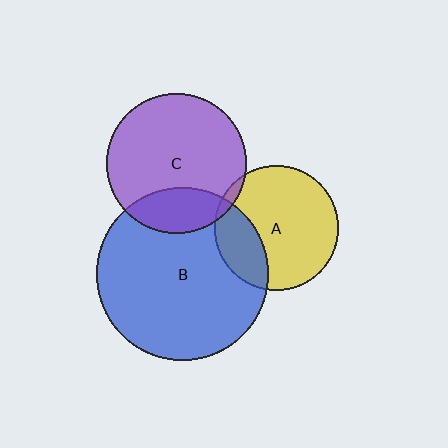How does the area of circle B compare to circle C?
Approximately 1.5 times.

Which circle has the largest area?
Circle B (blue).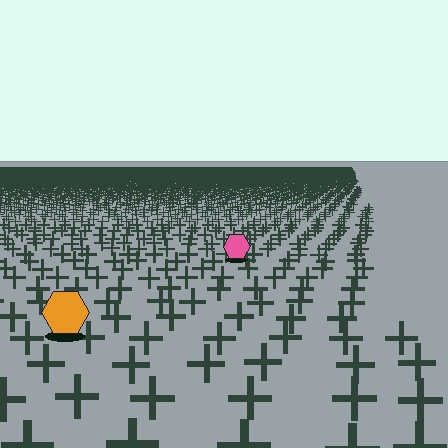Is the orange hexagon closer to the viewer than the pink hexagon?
Yes. The orange hexagon is closer — you can tell from the texture gradient: the ground texture is coarser near it.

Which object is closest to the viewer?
The orange hexagon is closest. The texture marks near it are larger and more spread out.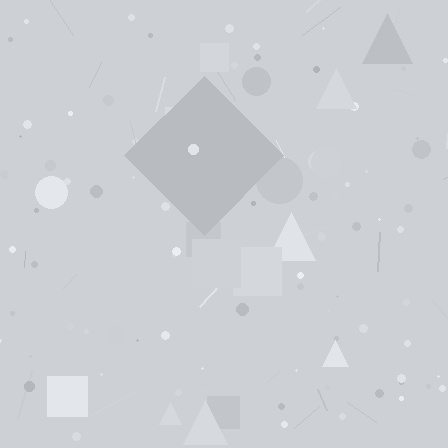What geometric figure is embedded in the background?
A diamond is embedded in the background.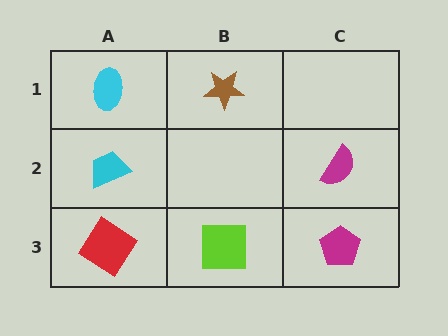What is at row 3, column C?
A magenta pentagon.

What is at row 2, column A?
A cyan trapezoid.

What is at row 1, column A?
A cyan ellipse.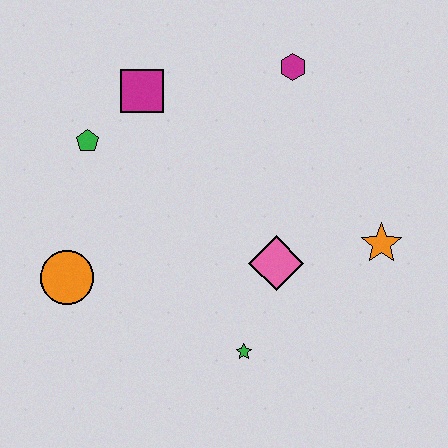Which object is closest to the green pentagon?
The magenta square is closest to the green pentagon.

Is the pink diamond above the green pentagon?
No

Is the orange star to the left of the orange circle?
No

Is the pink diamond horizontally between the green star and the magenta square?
No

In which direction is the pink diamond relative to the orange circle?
The pink diamond is to the right of the orange circle.